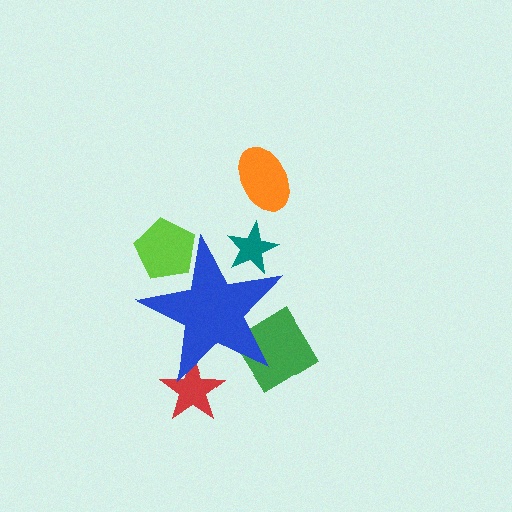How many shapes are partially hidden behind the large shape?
4 shapes are partially hidden.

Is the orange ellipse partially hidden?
No, the orange ellipse is fully visible.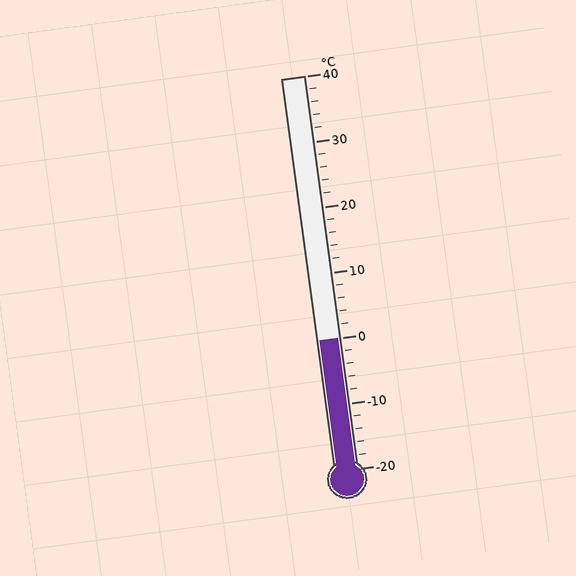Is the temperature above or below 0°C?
The temperature is at 0°C.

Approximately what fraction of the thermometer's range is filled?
The thermometer is filled to approximately 35% of its range.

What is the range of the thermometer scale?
The thermometer scale ranges from -20°C to 40°C.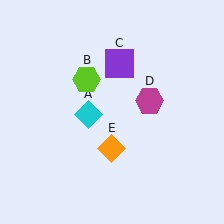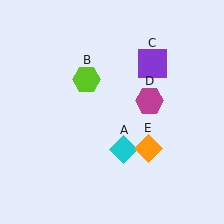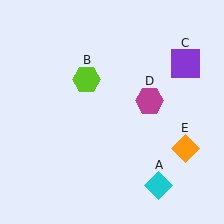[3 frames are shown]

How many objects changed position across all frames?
3 objects changed position: cyan diamond (object A), purple square (object C), orange diamond (object E).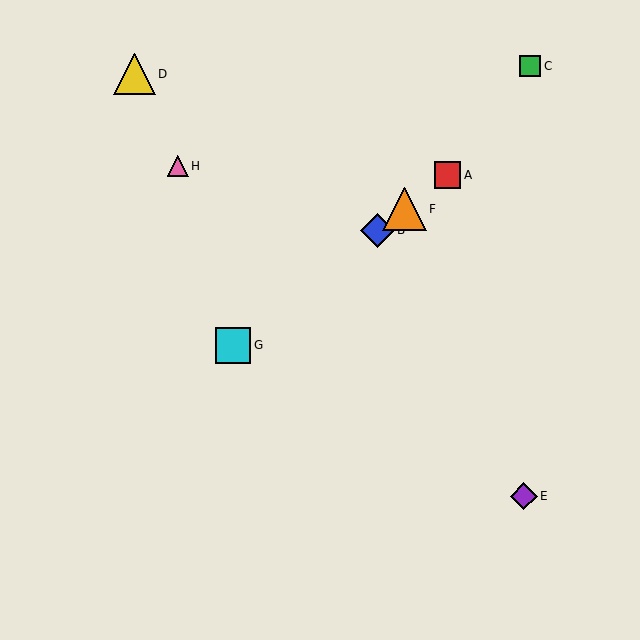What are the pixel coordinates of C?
Object C is at (530, 66).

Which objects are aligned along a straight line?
Objects A, B, F, G are aligned along a straight line.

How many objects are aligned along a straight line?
4 objects (A, B, F, G) are aligned along a straight line.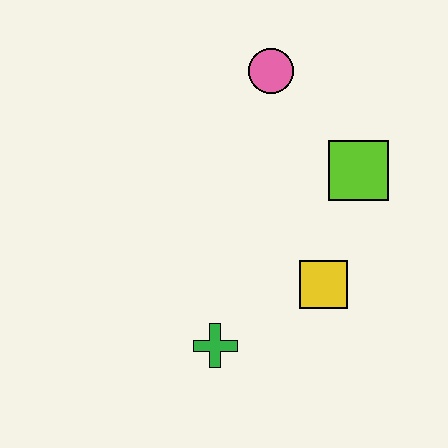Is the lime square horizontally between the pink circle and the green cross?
No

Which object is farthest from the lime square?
The green cross is farthest from the lime square.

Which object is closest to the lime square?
The yellow square is closest to the lime square.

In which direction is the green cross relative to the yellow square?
The green cross is to the left of the yellow square.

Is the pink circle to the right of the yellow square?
No